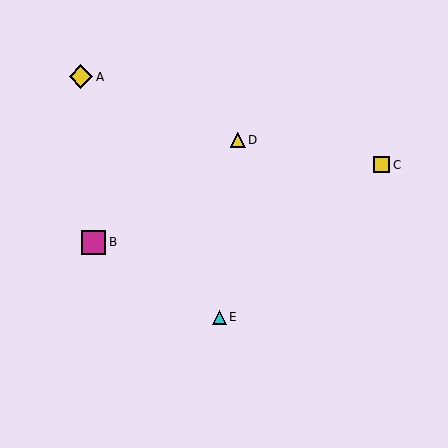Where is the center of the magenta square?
The center of the magenta square is at (94, 242).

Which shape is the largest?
The magenta square (labeled B) is the largest.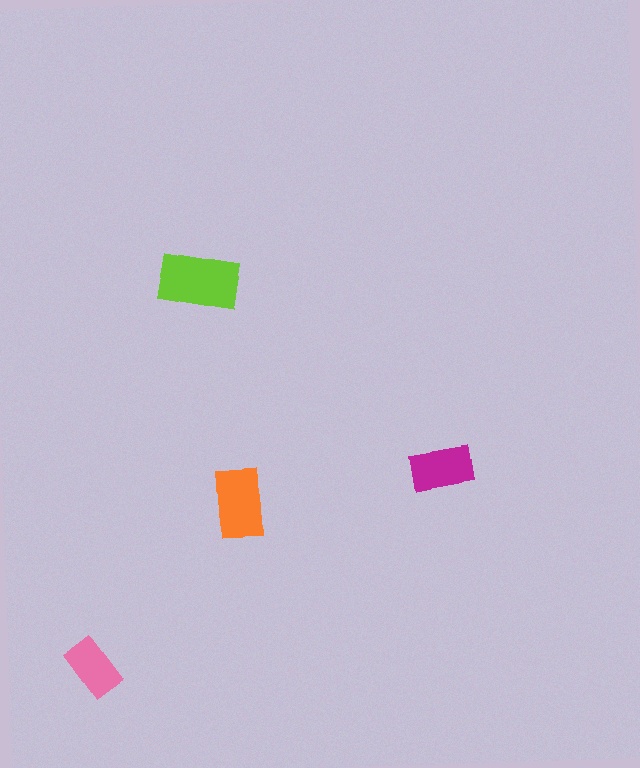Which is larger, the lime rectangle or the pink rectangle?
The lime one.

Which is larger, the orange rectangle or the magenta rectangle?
The orange one.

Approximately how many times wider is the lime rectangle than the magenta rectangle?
About 1.5 times wider.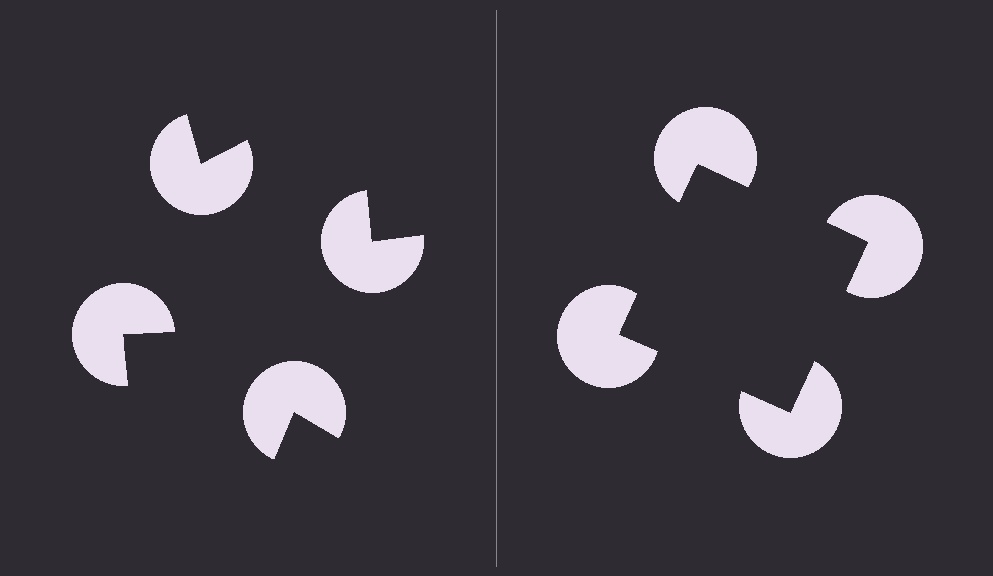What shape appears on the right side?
An illusory square.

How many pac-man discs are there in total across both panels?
8 — 4 on each side.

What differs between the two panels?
The pac-man discs are positioned identically on both sides; only the wedge orientations differ. On the right they align to a square; on the left they are misaligned.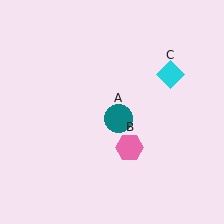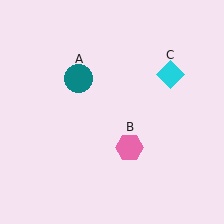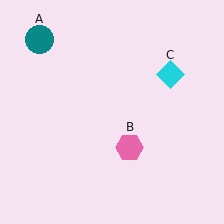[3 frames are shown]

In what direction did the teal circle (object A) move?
The teal circle (object A) moved up and to the left.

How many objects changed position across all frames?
1 object changed position: teal circle (object A).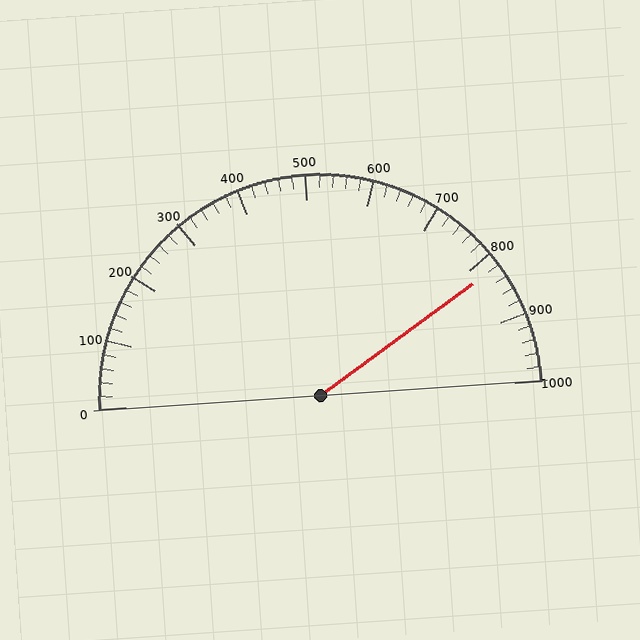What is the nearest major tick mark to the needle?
The nearest major tick mark is 800.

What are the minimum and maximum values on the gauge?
The gauge ranges from 0 to 1000.